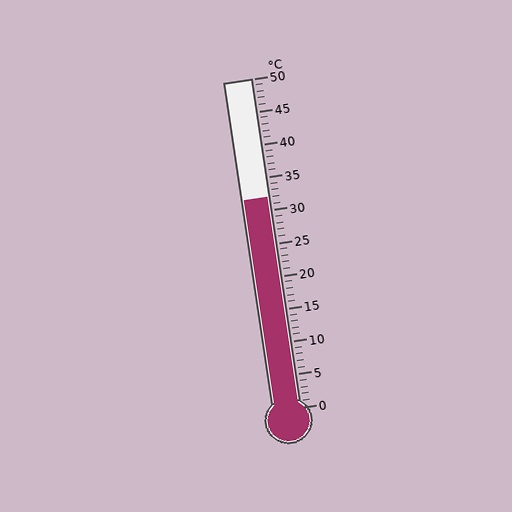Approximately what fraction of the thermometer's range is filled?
The thermometer is filled to approximately 65% of its range.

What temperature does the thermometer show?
The thermometer shows approximately 32°C.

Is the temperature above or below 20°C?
The temperature is above 20°C.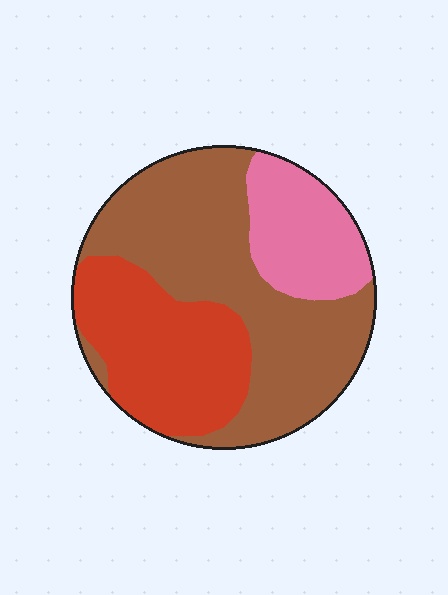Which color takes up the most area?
Brown, at roughly 50%.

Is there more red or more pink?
Red.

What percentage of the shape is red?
Red covers around 30% of the shape.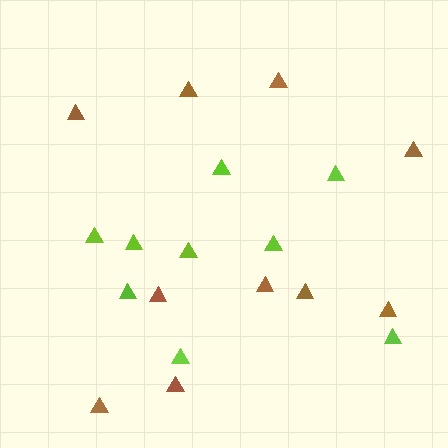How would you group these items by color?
There are 2 groups: one group of brown triangles (10) and one group of lime triangles (9).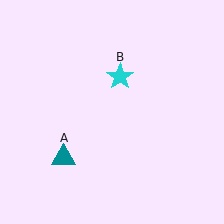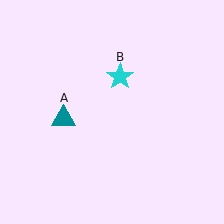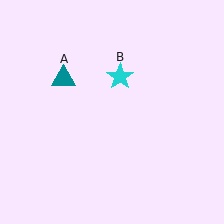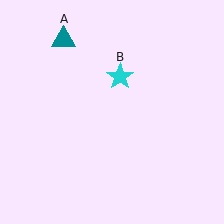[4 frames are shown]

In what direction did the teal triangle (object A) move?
The teal triangle (object A) moved up.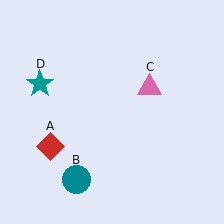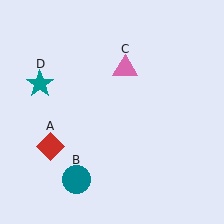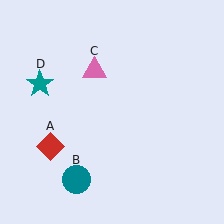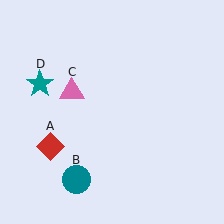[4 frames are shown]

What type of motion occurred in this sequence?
The pink triangle (object C) rotated counterclockwise around the center of the scene.